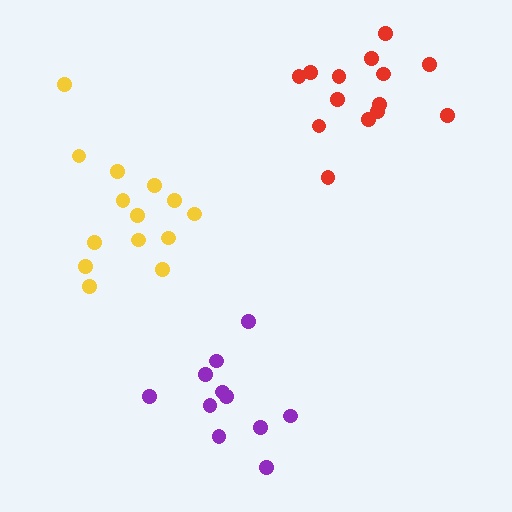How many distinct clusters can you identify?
There are 3 distinct clusters.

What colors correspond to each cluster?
The clusters are colored: red, purple, yellow.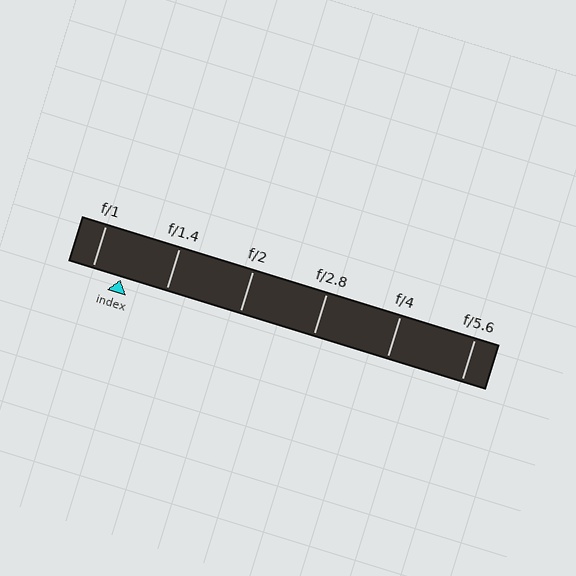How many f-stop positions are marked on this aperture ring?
There are 6 f-stop positions marked.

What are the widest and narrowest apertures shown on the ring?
The widest aperture shown is f/1 and the narrowest is f/5.6.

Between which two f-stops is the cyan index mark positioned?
The index mark is between f/1 and f/1.4.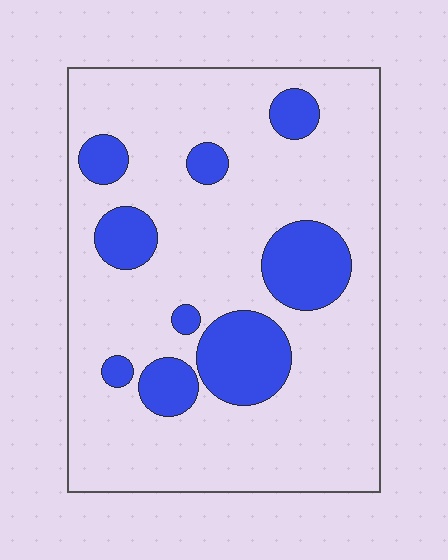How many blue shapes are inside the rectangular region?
9.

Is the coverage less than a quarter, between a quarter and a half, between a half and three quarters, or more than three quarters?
Less than a quarter.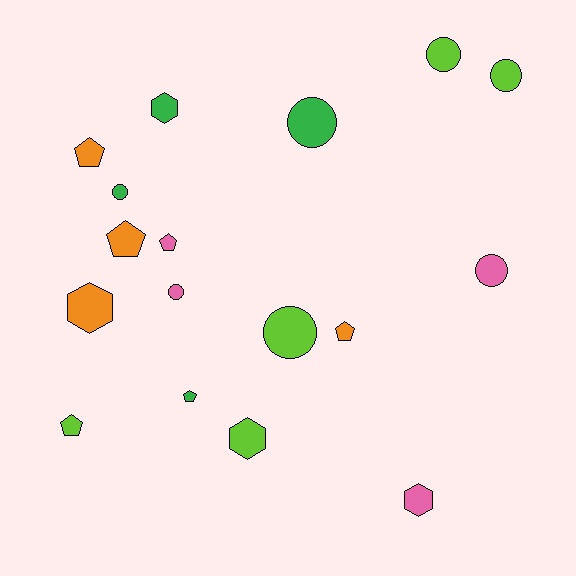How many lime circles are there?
There are 3 lime circles.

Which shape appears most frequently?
Circle, with 7 objects.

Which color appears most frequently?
Lime, with 5 objects.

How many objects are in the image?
There are 17 objects.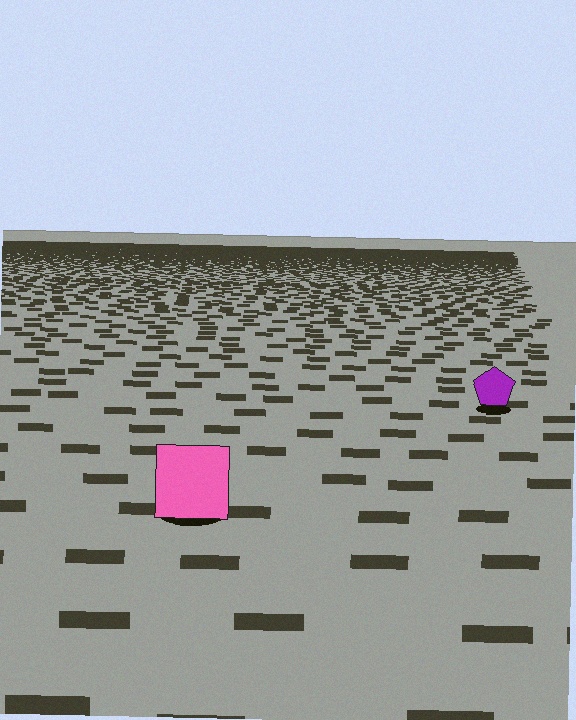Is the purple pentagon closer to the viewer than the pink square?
No. The pink square is closer — you can tell from the texture gradient: the ground texture is coarser near it.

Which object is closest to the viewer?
The pink square is closest. The texture marks near it are larger and more spread out.